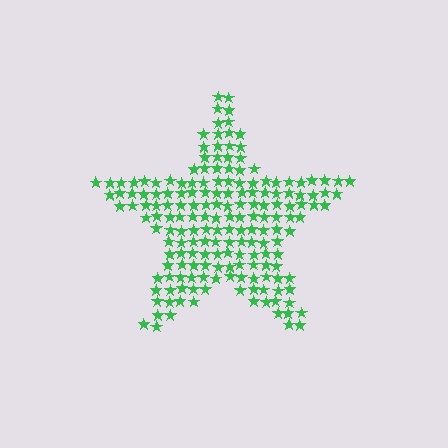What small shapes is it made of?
It is made of small stars.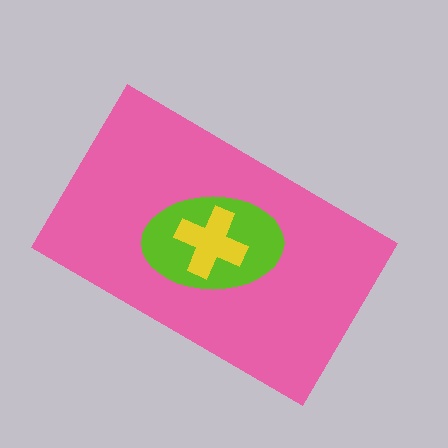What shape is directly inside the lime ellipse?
The yellow cross.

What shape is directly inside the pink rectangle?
The lime ellipse.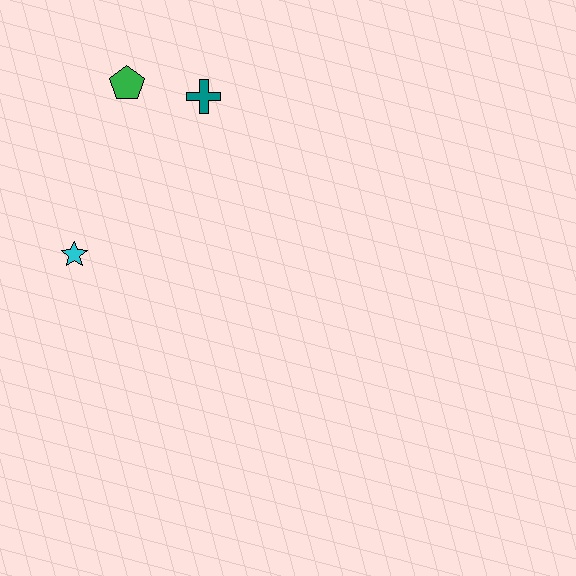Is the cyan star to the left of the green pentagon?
Yes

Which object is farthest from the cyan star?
The teal cross is farthest from the cyan star.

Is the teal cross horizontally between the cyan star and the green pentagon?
No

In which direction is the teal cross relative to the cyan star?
The teal cross is above the cyan star.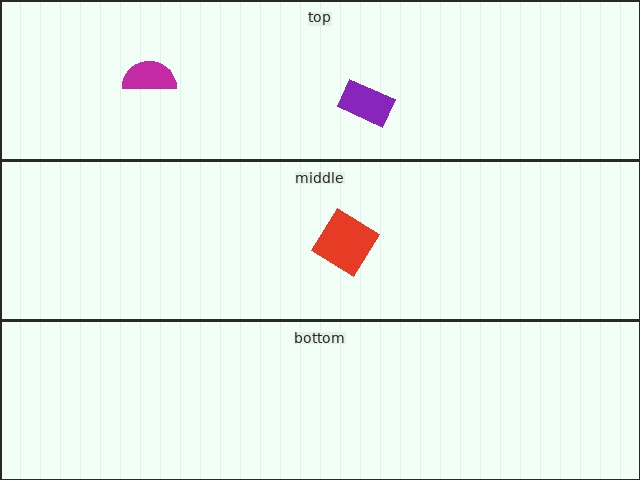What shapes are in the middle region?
The red diamond.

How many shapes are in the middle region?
1.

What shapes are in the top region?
The purple rectangle, the magenta semicircle.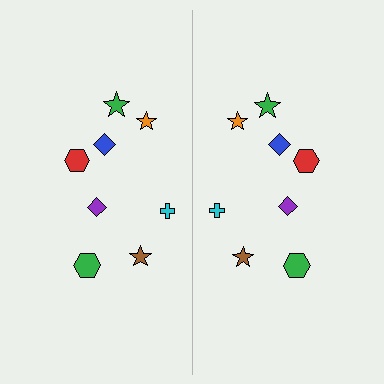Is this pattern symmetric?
Yes, this pattern has bilateral (reflection) symmetry.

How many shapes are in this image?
There are 16 shapes in this image.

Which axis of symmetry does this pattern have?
The pattern has a vertical axis of symmetry running through the center of the image.